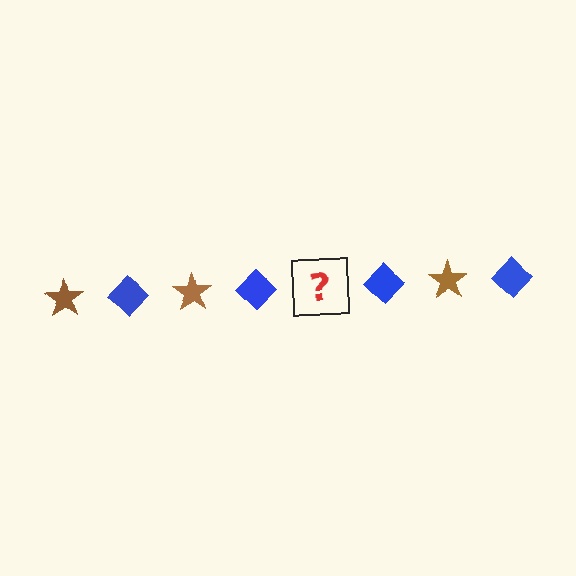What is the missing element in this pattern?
The missing element is a brown star.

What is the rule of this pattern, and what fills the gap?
The rule is that the pattern alternates between brown star and blue diamond. The gap should be filled with a brown star.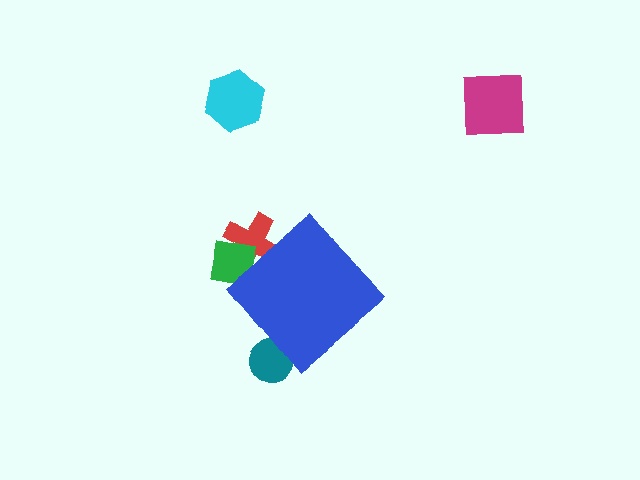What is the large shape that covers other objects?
A blue diamond.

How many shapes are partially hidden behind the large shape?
3 shapes are partially hidden.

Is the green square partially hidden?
Yes, the green square is partially hidden behind the blue diamond.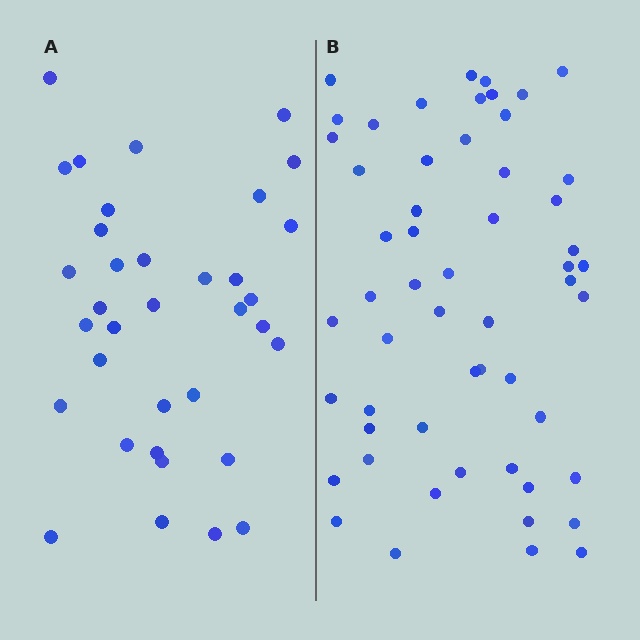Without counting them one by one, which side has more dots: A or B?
Region B (the right region) has more dots.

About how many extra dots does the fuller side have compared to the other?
Region B has approximately 20 more dots than region A.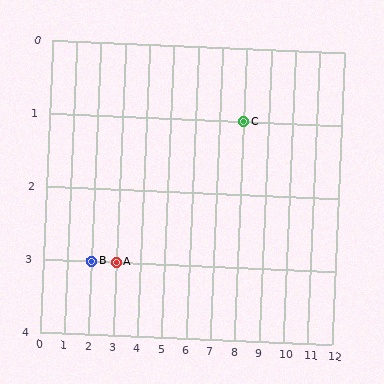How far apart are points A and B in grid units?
Points A and B are 1 column apart.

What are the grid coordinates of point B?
Point B is at grid coordinates (2, 3).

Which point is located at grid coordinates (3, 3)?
Point A is at (3, 3).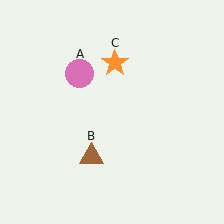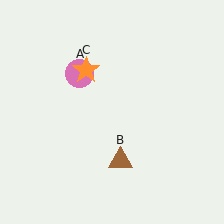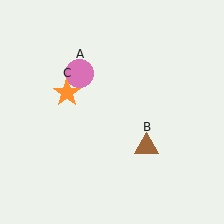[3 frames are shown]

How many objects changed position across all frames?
2 objects changed position: brown triangle (object B), orange star (object C).